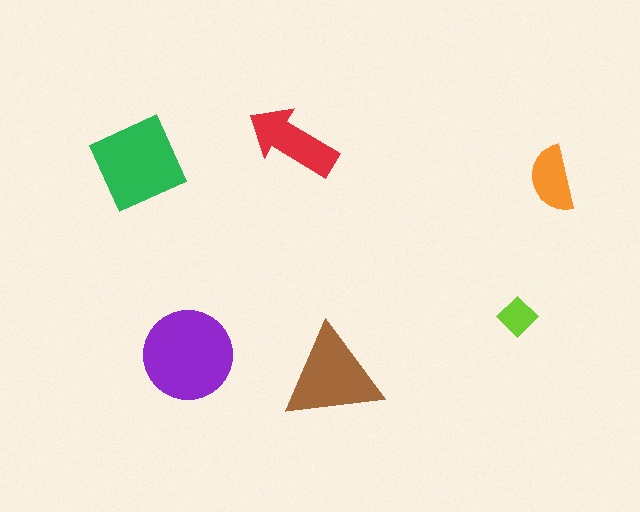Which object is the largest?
The purple circle.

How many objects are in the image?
There are 6 objects in the image.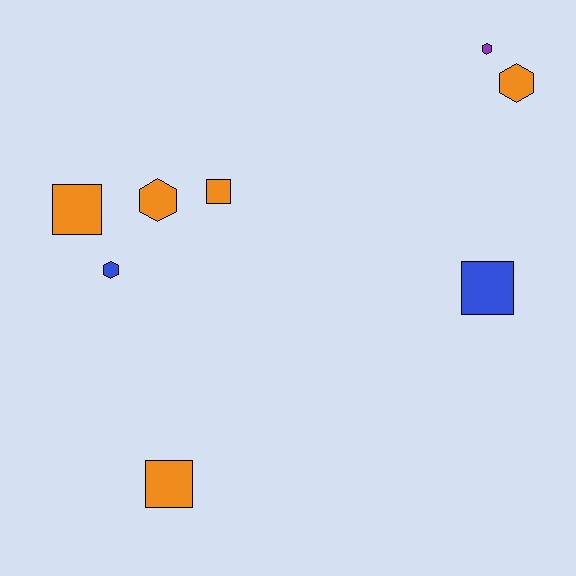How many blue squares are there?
There is 1 blue square.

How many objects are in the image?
There are 8 objects.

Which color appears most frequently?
Orange, with 5 objects.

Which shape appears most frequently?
Hexagon, with 4 objects.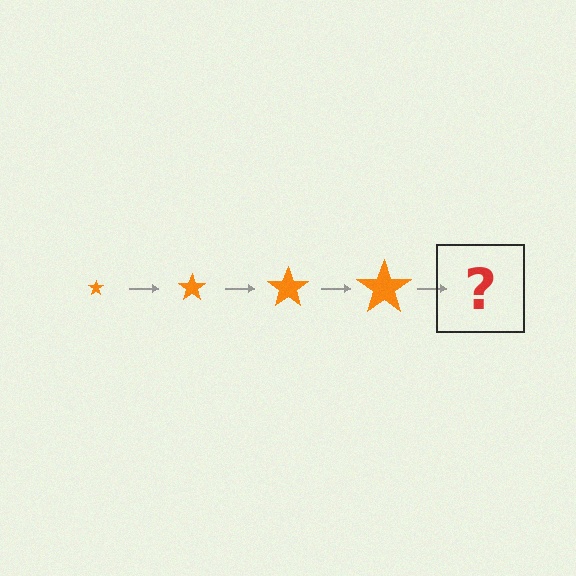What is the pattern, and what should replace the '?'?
The pattern is that the star gets progressively larger each step. The '?' should be an orange star, larger than the previous one.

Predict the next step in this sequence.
The next step is an orange star, larger than the previous one.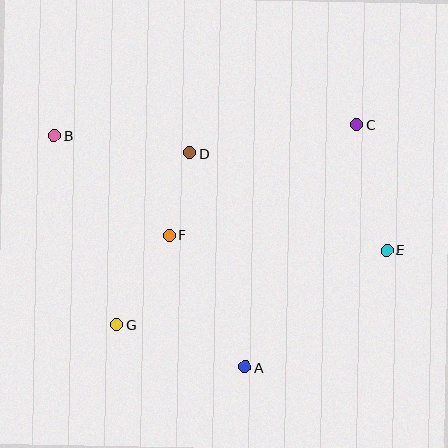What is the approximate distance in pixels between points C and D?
The distance between C and D is approximately 169 pixels.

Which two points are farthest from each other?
Points B and E are farthest from each other.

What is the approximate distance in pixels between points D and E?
The distance between D and E is approximately 219 pixels.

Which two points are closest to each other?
Points D and F are closest to each other.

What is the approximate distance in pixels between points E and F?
The distance between E and F is approximately 218 pixels.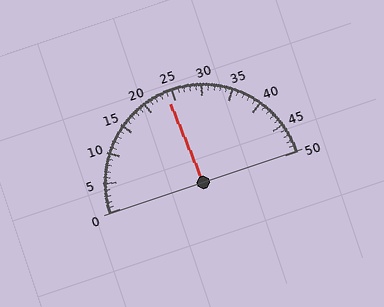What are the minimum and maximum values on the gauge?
The gauge ranges from 0 to 50.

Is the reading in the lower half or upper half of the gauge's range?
The reading is in the lower half of the range (0 to 50).